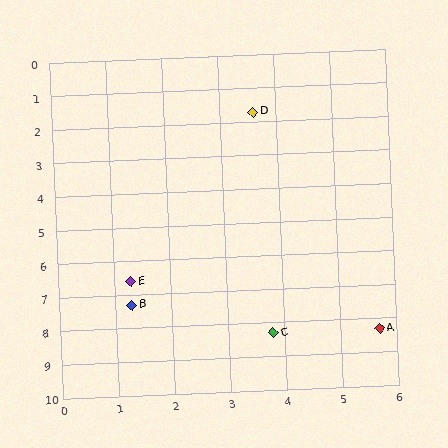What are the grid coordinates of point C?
Point C is at approximately (3.8, 8.3).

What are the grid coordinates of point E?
Point E is at approximately (1.3, 6.6).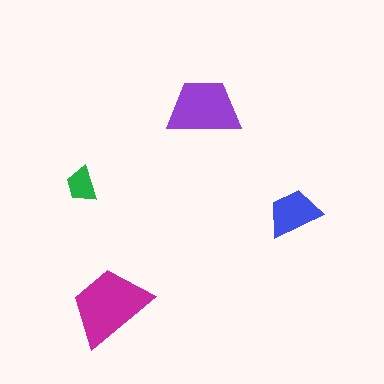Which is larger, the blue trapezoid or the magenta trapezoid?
The magenta one.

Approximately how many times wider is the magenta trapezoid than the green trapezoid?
About 2.5 times wider.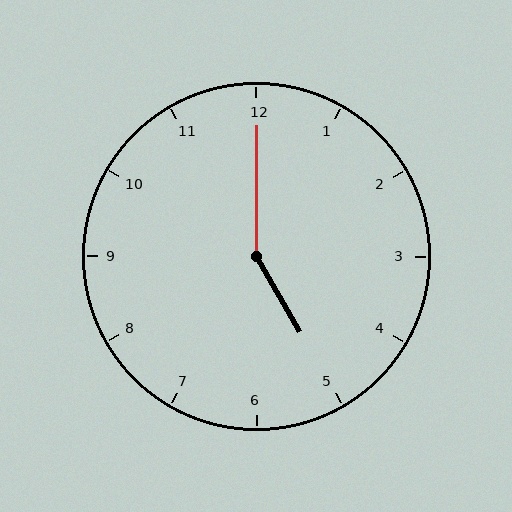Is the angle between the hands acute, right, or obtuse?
It is obtuse.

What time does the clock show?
5:00.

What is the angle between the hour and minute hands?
Approximately 150 degrees.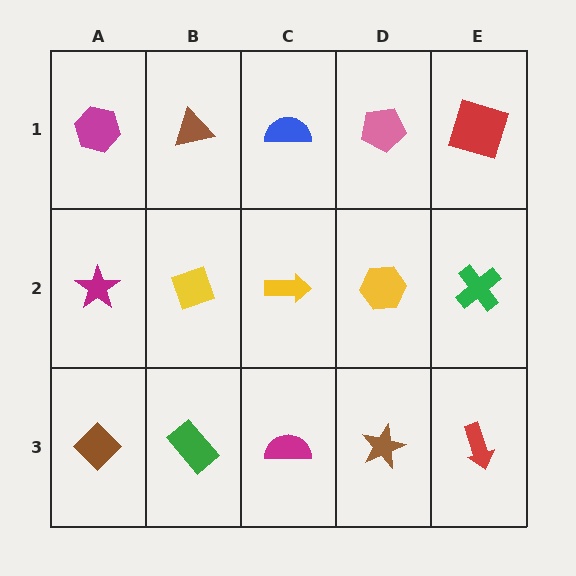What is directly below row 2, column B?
A green rectangle.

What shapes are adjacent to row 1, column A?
A magenta star (row 2, column A), a brown triangle (row 1, column B).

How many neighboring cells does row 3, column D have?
3.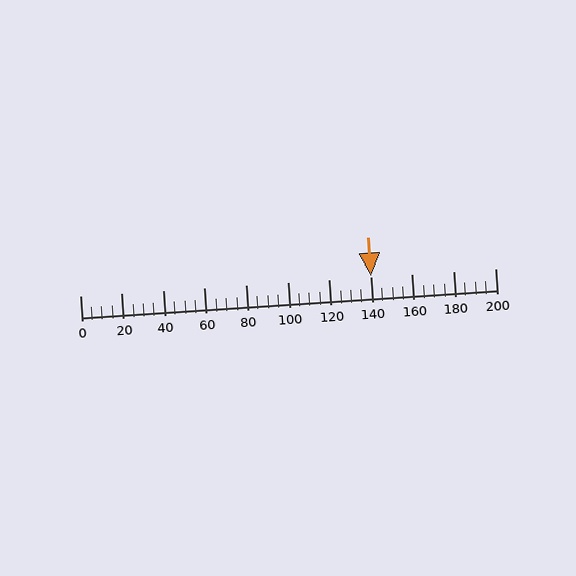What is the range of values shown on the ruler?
The ruler shows values from 0 to 200.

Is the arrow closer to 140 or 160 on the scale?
The arrow is closer to 140.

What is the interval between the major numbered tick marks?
The major tick marks are spaced 20 units apart.